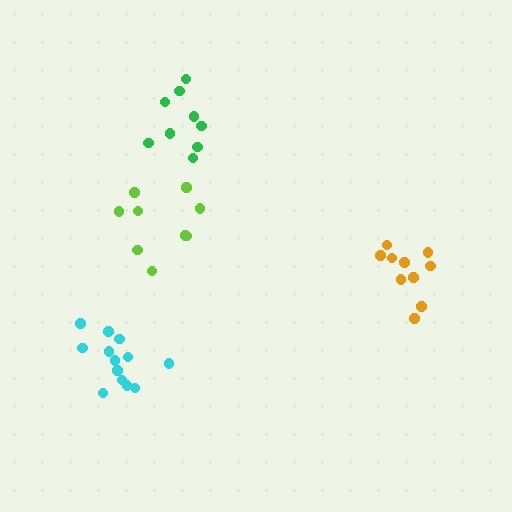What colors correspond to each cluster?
The clusters are colored: green, cyan, orange, lime.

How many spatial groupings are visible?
There are 4 spatial groupings.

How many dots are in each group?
Group 1: 9 dots, Group 2: 13 dots, Group 3: 10 dots, Group 4: 9 dots (41 total).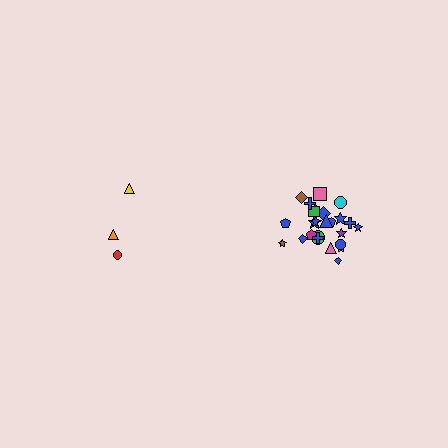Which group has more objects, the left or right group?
The right group.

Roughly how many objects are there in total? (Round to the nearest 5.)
Roughly 30 objects in total.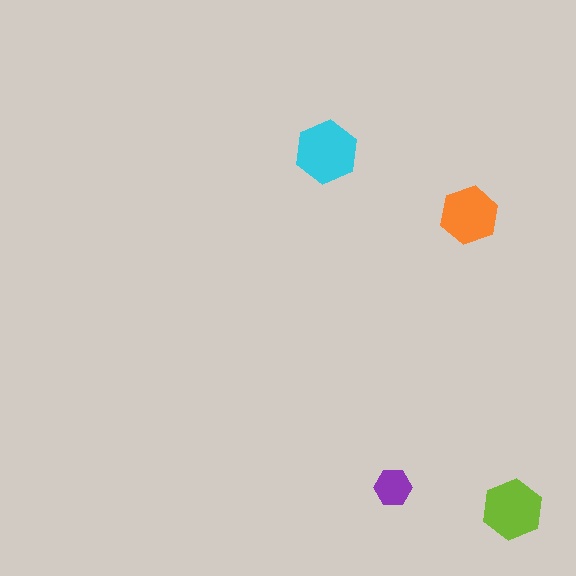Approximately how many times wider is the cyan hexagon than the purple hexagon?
About 1.5 times wider.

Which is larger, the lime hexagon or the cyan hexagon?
The cyan one.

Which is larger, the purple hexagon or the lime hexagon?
The lime one.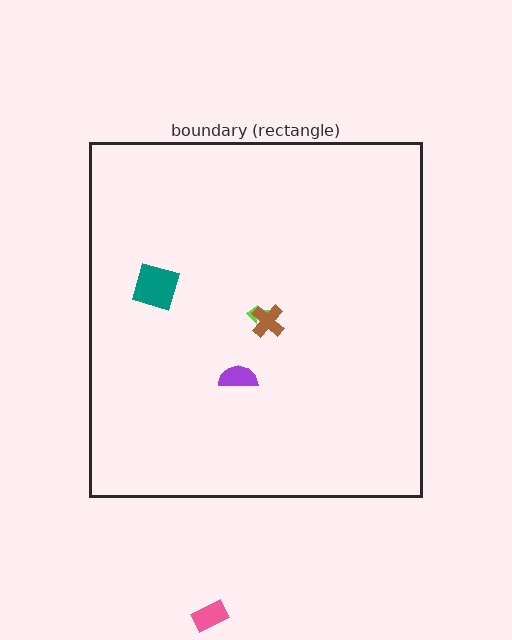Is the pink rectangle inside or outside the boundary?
Outside.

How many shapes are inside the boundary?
4 inside, 1 outside.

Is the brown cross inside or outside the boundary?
Inside.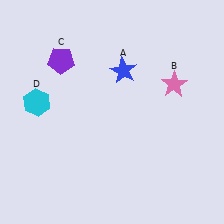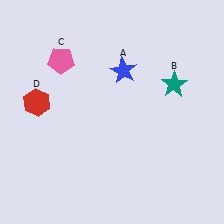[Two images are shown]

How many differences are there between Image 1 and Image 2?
There are 3 differences between the two images.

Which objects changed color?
B changed from pink to teal. C changed from purple to pink. D changed from cyan to red.